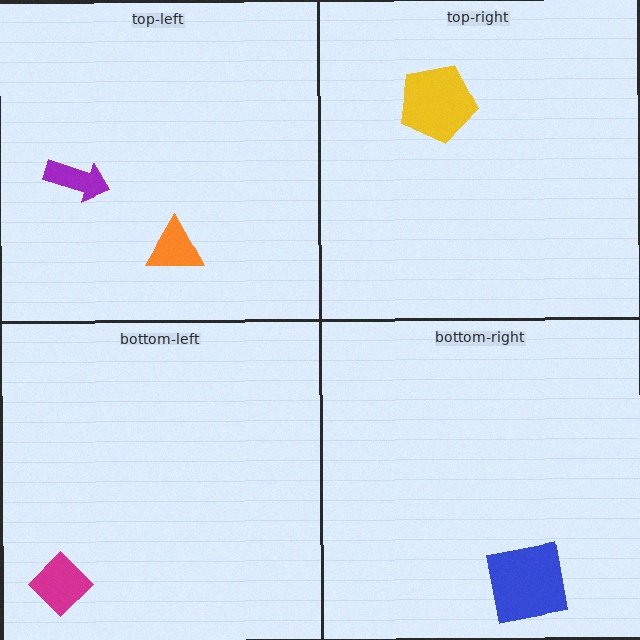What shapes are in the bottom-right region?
The blue square.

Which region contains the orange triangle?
The top-left region.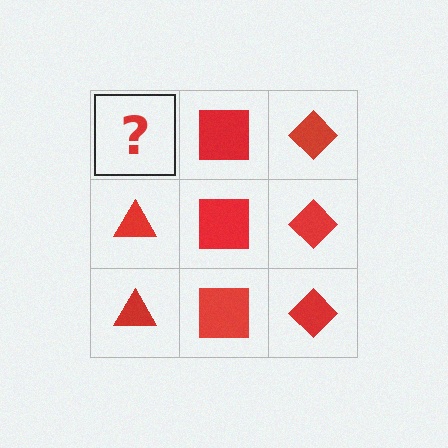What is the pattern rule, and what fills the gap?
The rule is that each column has a consistent shape. The gap should be filled with a red triangle.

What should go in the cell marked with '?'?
The missing cell should contain a red triangle.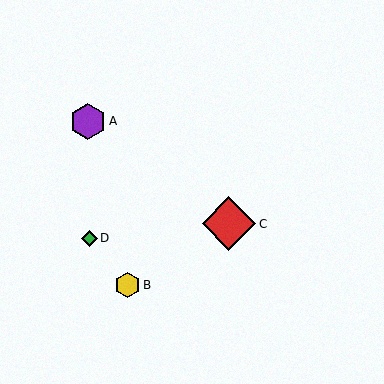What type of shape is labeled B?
Shape B is a yellow hexagon.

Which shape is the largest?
The red diamond (labeled C) is the largest.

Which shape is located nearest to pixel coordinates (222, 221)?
The red diamond (labeled C) at (229, 224) is nearest to that location.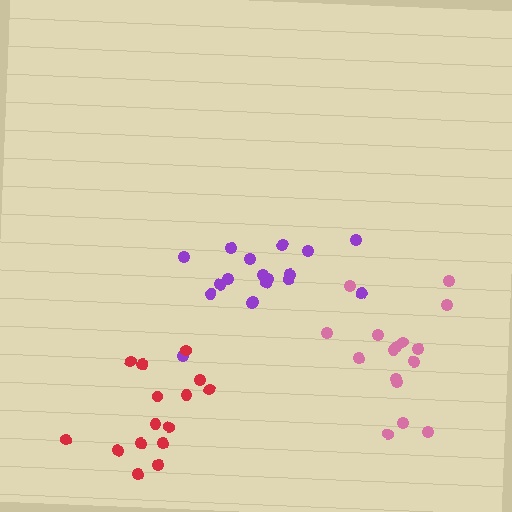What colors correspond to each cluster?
The clusters are colored: purple, red, pink.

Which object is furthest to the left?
The red cluster is leftmost.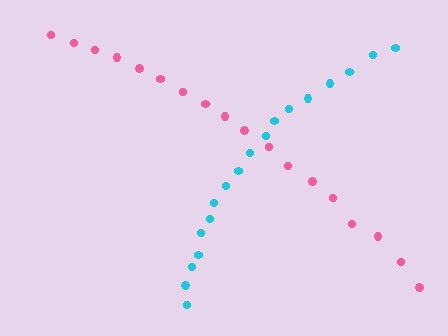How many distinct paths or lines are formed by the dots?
There are 2 distinct paths.